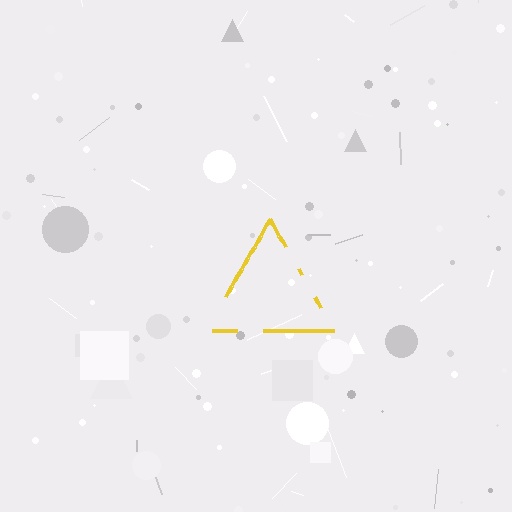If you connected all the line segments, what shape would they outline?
They would outline a triangle.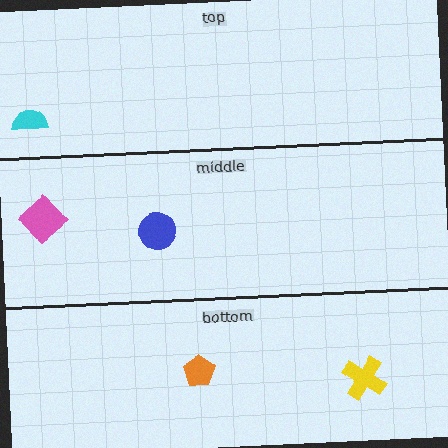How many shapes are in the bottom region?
2.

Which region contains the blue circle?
The middle region.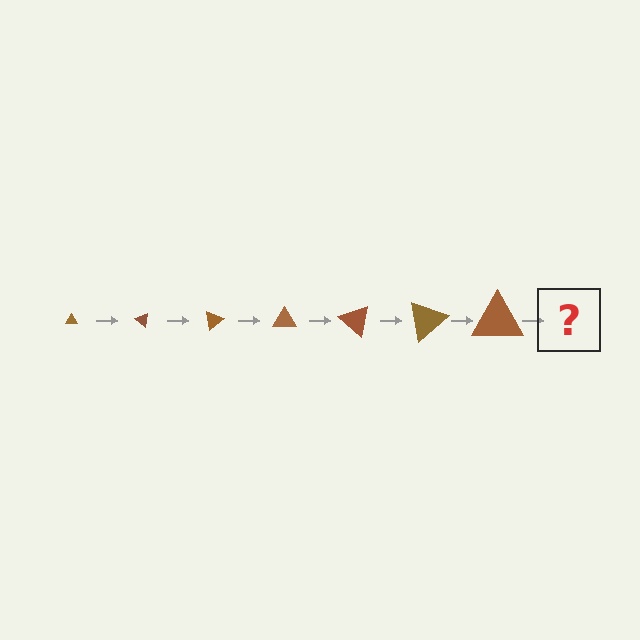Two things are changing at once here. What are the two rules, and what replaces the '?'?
The two rules are that the triangle grows larger each step and it rotates 40 degrees each step. The '?' should be a triangle, larger than the previous one and rotated 280 degrees from the start.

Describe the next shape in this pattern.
It should be a triangle, larger than the previous one and rotated 280 degrees from the start.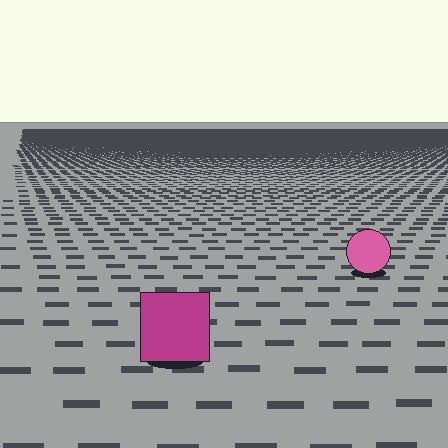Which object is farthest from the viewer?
The pink circle is farthest from the viewer. It appears smaller and the ground texture around it is denser.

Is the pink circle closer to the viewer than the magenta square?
No. The magenta square is closer — you can tell from the texture gradient: the ground texture is coarser near it.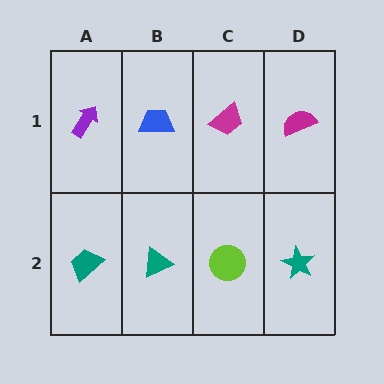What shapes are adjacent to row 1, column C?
A lime circle (row 2, column C), a blue trapezoid (row 1, column B), a magenta semicircle (row 1, column D).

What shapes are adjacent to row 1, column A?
A teal trapezoid (row 2, column A), a blue trapezoid (row 1, column B).